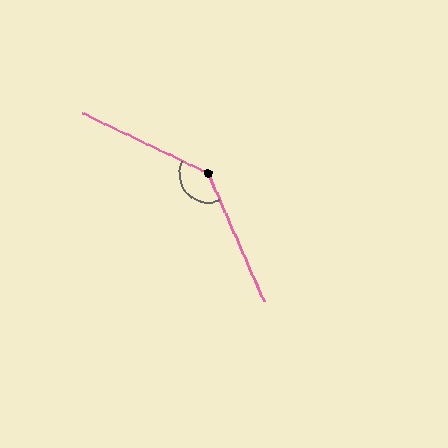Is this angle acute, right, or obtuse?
It is obtuse.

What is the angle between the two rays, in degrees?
Approximately 139 degrees.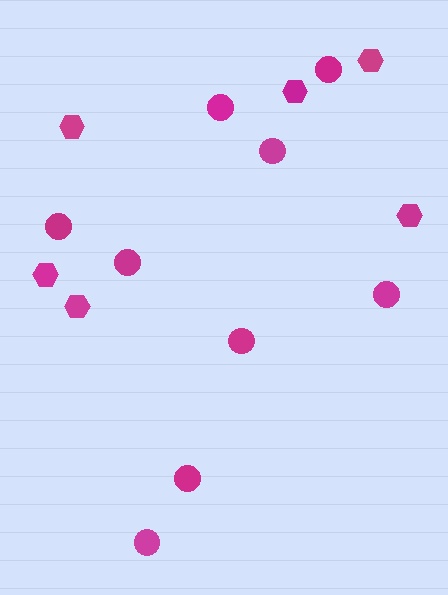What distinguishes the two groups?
There are 2 groups: one group of circles (9) and one group of hexagons (6).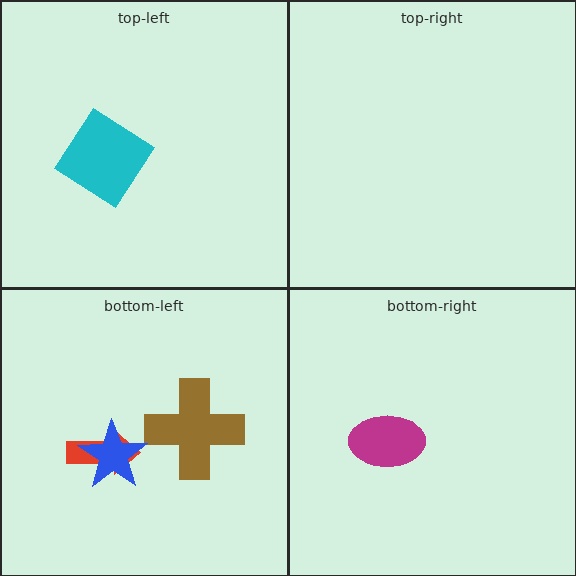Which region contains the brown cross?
The bottom-left region.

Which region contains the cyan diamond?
The top-left region.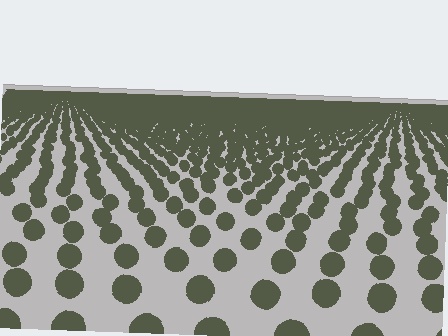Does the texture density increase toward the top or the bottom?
Density increases toward the top.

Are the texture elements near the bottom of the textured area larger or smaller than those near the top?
Larger. Near the bottom, elements are closer to the viewer and appear at a bigger on-screen size.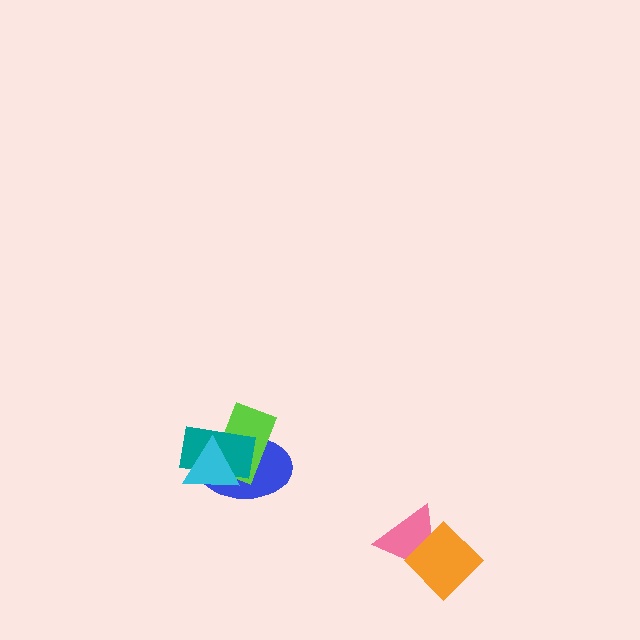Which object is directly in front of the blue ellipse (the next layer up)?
The lime rectangle is directly in front of the blue ellipse.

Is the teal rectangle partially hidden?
Yes, it is partially covered by another shape.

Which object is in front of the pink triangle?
The orange diamond is in front of the pink triangle.